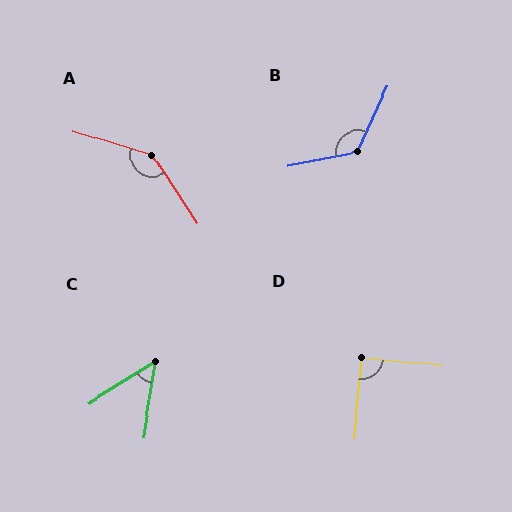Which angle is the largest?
A, at approximately 140 degrees.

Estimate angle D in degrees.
Approximately 90 degrees.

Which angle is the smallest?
C, at approximately 48 degrees.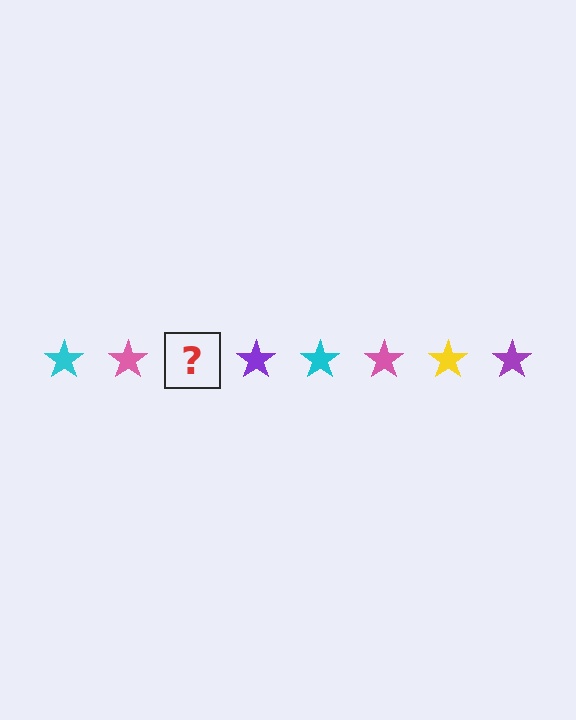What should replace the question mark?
The question mark should be replaced with a yellow star.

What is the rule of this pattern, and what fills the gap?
The rule is that the pattern cycles through cyan, pink, yellow, purple stars. The gap should be filled with a yellow star.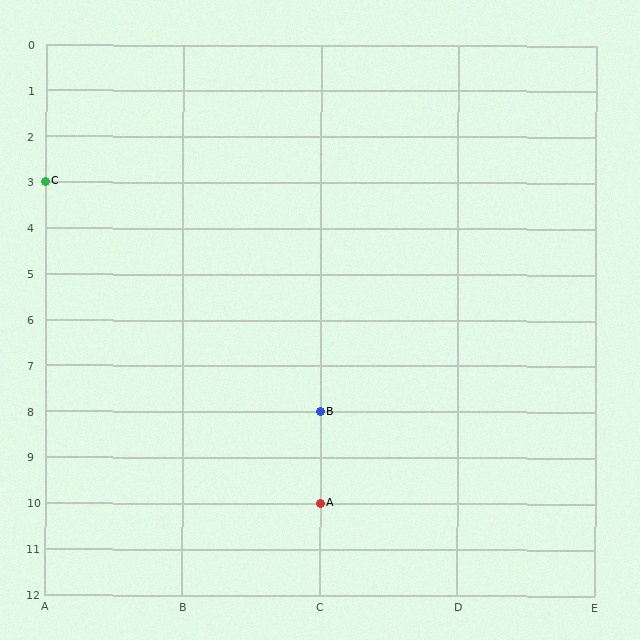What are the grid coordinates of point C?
Point C is at grid coordinates (A, 3).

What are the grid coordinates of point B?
Point B is at grid coordinates (C, 8).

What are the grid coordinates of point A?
Point A is at grid coordinates (C, 10).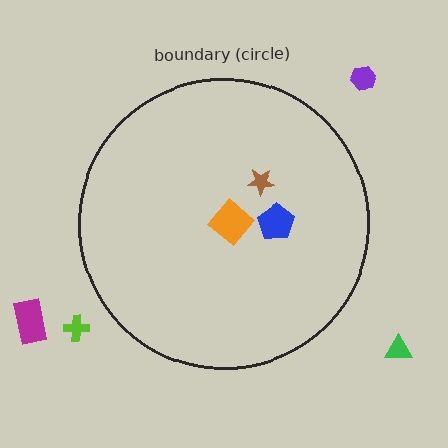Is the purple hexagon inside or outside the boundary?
Outside.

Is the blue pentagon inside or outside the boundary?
Inside.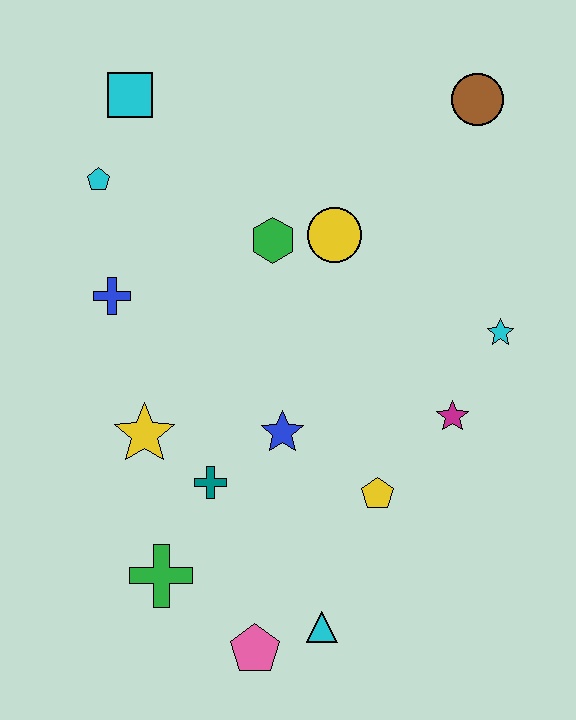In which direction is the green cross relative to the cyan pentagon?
The green cross is below the cyan pentagon.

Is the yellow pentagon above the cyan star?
No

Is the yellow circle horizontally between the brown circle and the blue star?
Yes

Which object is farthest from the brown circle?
The pink pentagon is farthest from the brown circle.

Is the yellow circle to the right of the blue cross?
Yes